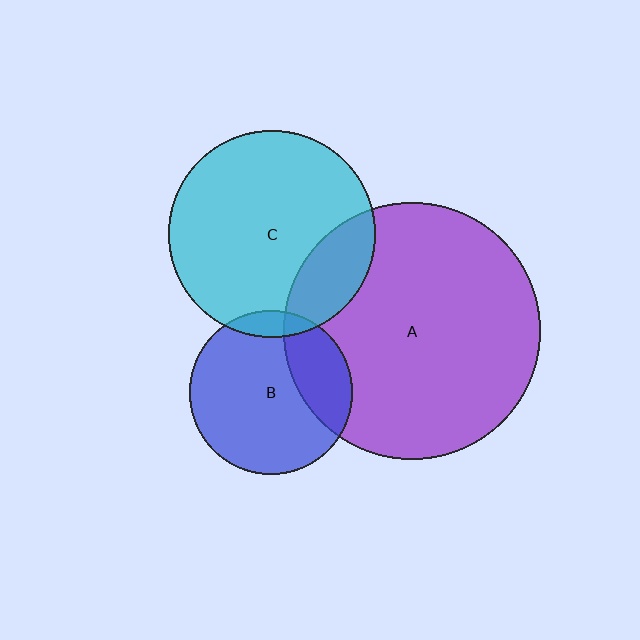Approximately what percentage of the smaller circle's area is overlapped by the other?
Approximately 25%.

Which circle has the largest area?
Circle A (purple).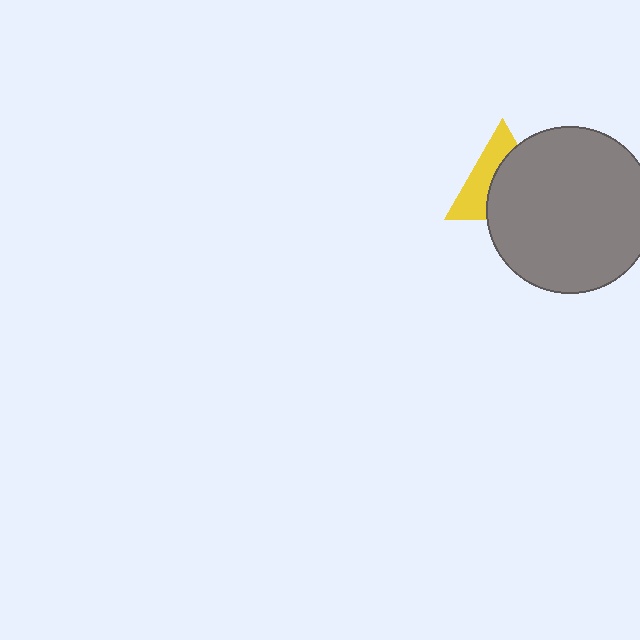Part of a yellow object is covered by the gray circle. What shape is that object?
It is a triangle.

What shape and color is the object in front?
The object in front is a gray circle.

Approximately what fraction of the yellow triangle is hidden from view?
Roughly 57% of the yellow triangle is hidden behind the gray circle.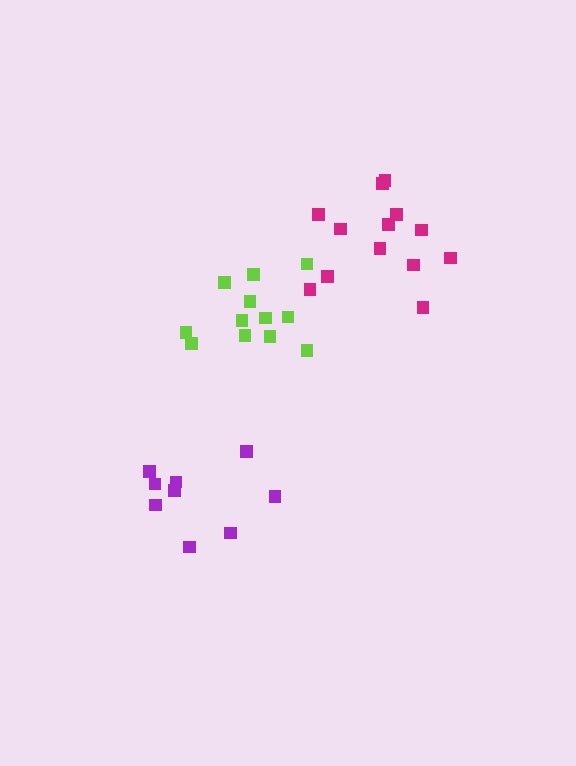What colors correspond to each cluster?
The clusters are colored: magenta, lime, purple.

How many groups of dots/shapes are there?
There are 3 groups.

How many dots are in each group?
Group 1: 13 dots, Group 2: 12 dots, Group 3: 9 dots (34 total).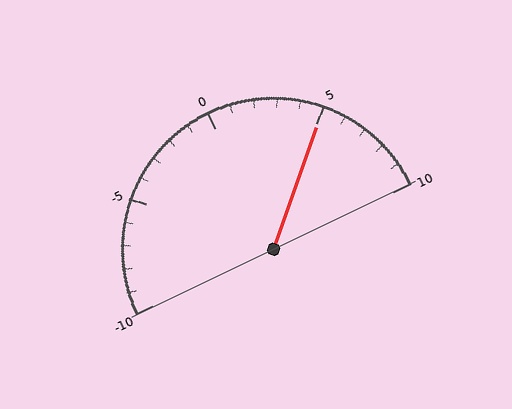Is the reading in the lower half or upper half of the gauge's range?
The reading is in the upper half of the range (-10 to 10).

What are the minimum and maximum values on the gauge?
The gauge ranges from -10 to 10.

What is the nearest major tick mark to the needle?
The nearest major tick mark is 5.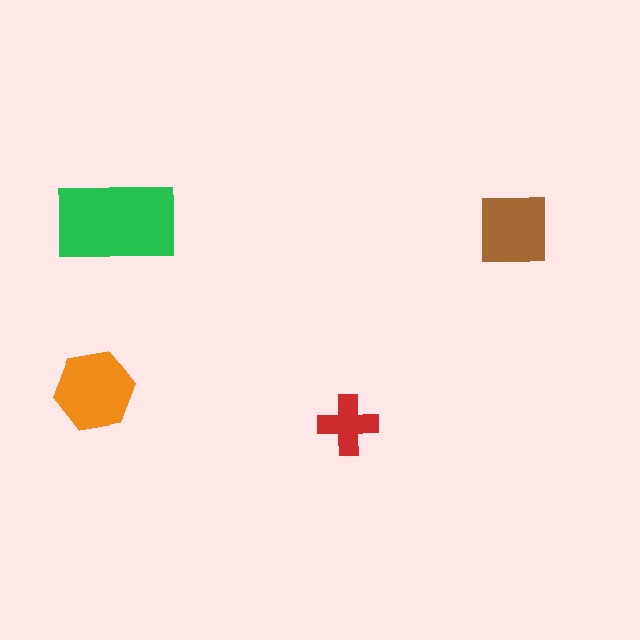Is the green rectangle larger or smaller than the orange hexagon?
Larger.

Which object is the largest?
The green rectangle.